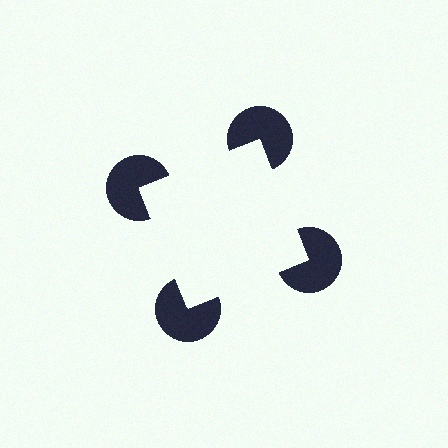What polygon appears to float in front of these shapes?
An illusory square — its edges are inferred from the aligned wedge cuts in the pac-man discs, not physically drawn.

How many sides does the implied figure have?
4 sides.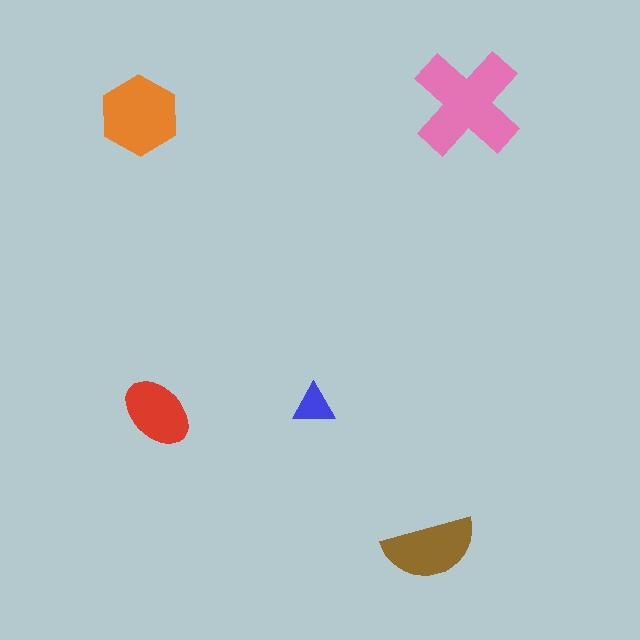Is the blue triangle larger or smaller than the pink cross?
Smaller.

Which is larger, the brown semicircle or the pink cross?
The pink cross.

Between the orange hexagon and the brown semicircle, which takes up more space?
The orange hexagon.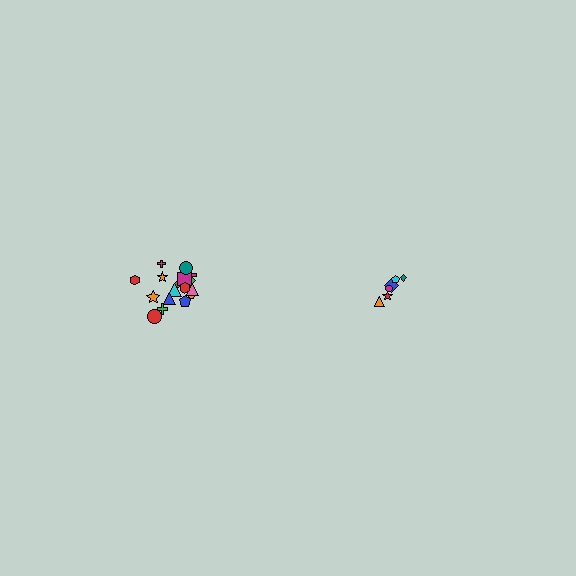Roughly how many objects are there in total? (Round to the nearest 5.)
Roughly 25 objects in total.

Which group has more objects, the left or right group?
The left group.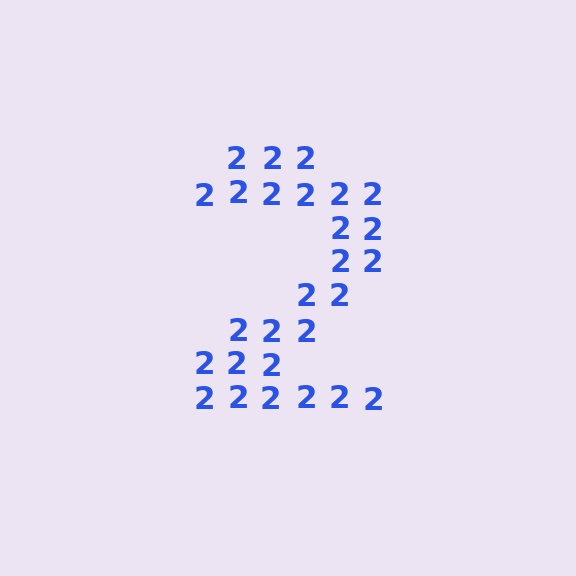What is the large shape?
The large shape is the digit 2.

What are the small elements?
The small elements are digit 2's.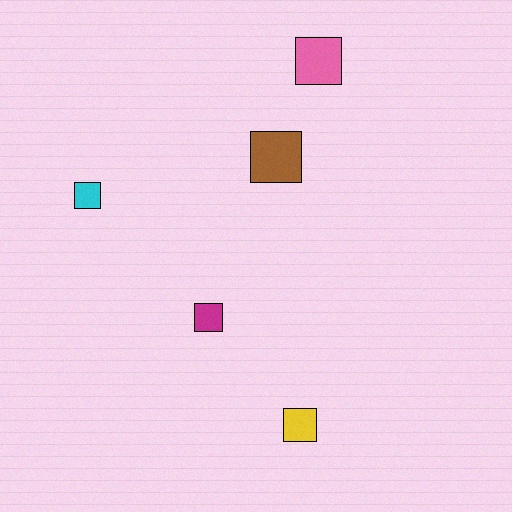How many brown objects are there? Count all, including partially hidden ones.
There is 1 brown object.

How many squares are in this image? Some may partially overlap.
There are 5 squares.